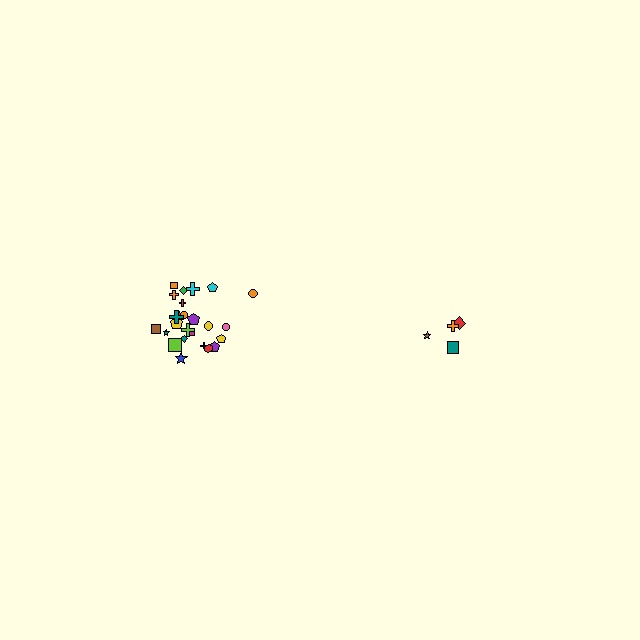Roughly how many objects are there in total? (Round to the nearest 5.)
Roughly 30 objects in total.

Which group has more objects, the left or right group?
The left group.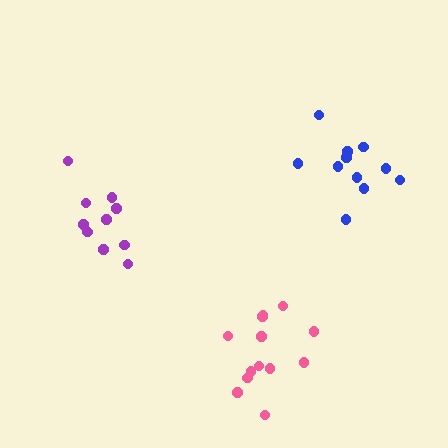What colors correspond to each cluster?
The clusters are colored: purple, pink, blue.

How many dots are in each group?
Group 1: 10 dots, Group 2: 13 dots, Group 3: 11 dots (34 total).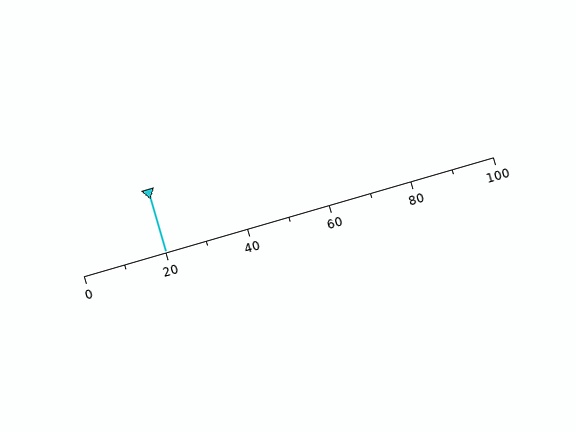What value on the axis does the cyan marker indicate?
The marker indicates approximately 20.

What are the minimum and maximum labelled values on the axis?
The axis runs from 0 to 100.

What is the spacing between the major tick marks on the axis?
The major ticks are spaced 20 apart.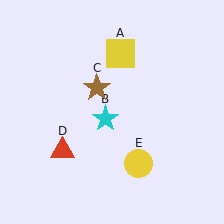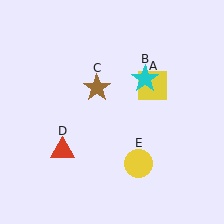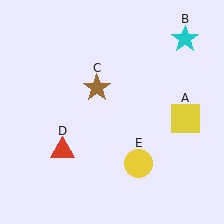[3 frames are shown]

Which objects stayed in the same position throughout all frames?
Brown star (object C) and red triangle (object D) and yellow circle (object E) remained stationary.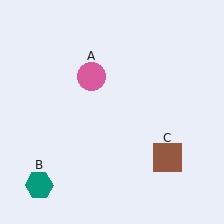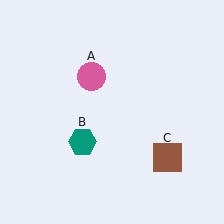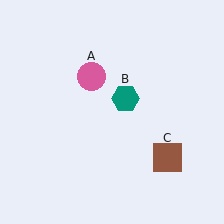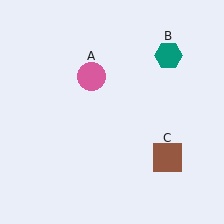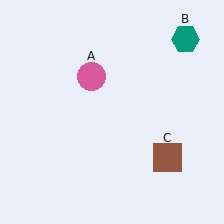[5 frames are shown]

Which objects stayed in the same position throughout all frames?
Pink circle (object A) and brown square (object C) remained stationary.